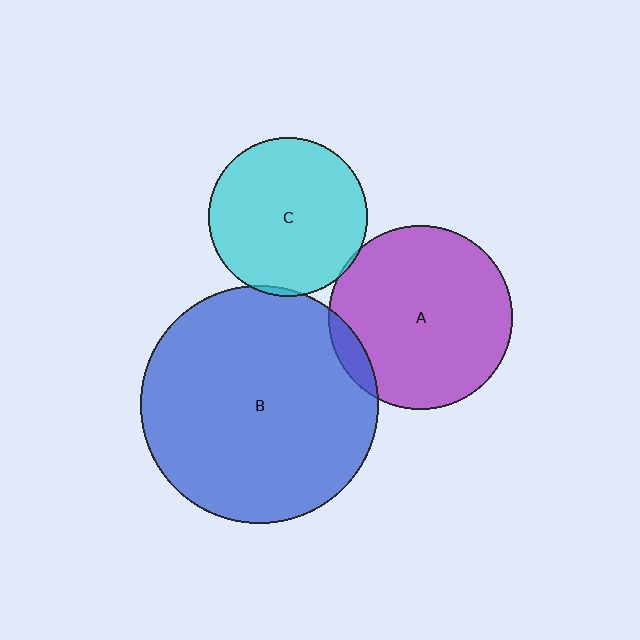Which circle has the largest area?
Circle B (blue).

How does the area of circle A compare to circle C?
Approximately 1.3 times.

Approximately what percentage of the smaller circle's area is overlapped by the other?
Approximately 5%.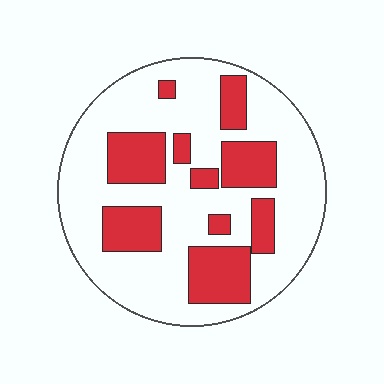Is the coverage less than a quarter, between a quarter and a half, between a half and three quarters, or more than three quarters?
Between a quarter and a half.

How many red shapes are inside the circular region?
10.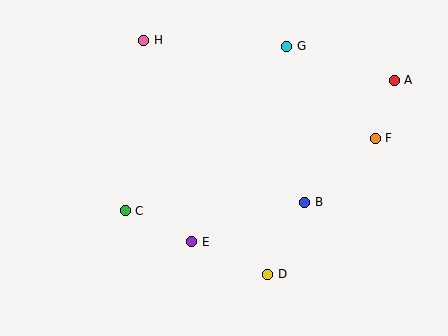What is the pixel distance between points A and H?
The distance between A and H is 254 pixels.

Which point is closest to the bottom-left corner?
Point C is closest to the bottom-left corner.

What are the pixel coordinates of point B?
Point B is at (305, 202).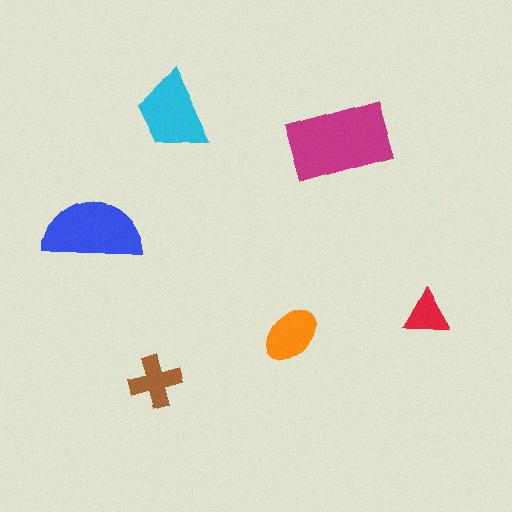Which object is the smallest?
The red triangle.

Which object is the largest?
The magenta rectangle.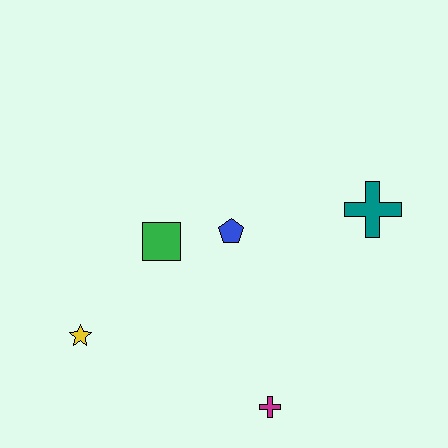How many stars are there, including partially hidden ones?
There is 1 star.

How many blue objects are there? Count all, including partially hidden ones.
There is 1 blue object.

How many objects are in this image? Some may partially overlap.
There are 5 objects.